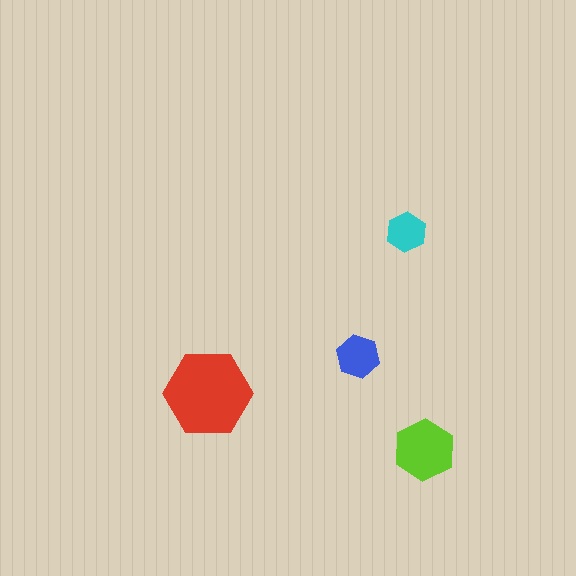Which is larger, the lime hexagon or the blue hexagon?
The lime one.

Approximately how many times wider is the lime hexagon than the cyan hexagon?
About 1.5 times wider.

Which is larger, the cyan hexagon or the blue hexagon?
The blue one.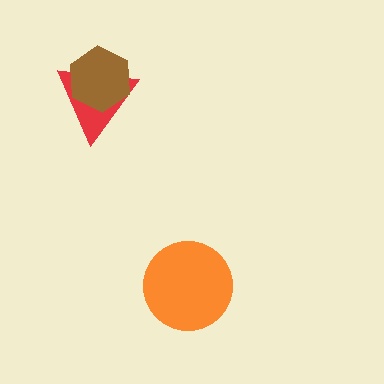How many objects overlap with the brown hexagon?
1 object overlaps with the brown hexagon.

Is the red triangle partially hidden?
Yes, it is partially covered by another shape.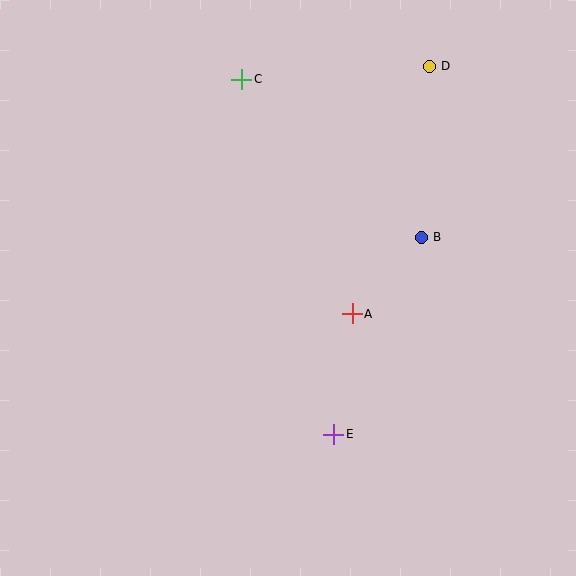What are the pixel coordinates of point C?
Point C is at (242, 79).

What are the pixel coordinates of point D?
Point D is at (429, 66).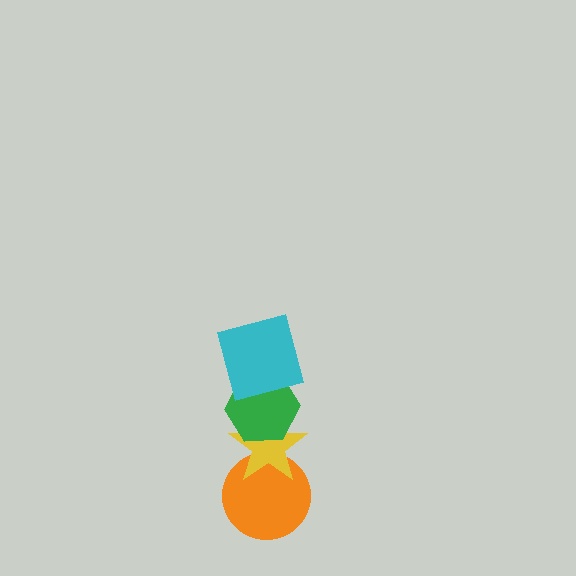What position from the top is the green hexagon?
The green hexagon is 2nd from the top.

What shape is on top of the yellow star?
The green hexagon is on top of the yellow star.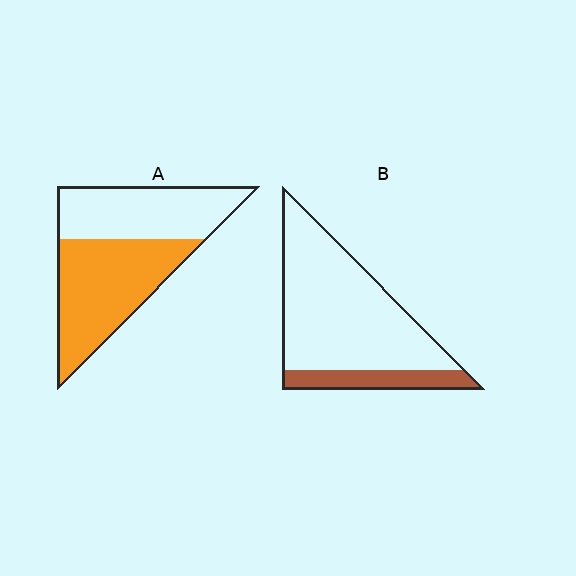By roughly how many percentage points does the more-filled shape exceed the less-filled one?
By roughly 35 percentage points (A over B).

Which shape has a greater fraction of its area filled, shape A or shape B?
Shape A.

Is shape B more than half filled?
No.